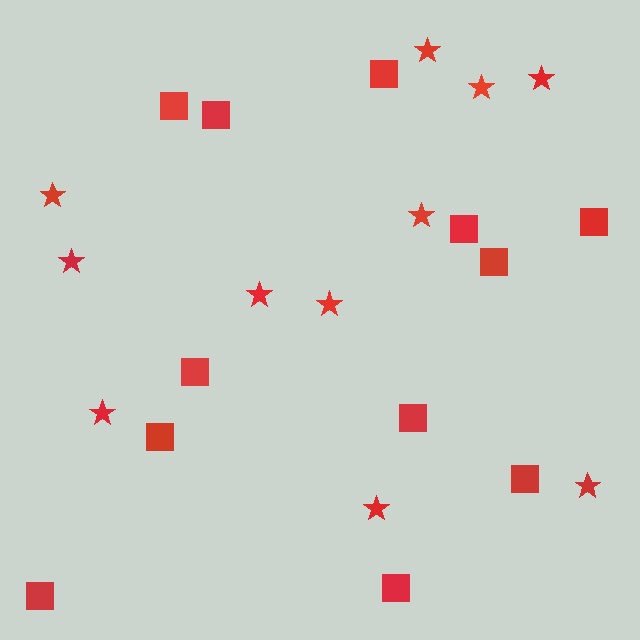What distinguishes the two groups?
There are 2 groups: one group of squares (12) and one group of stars (11).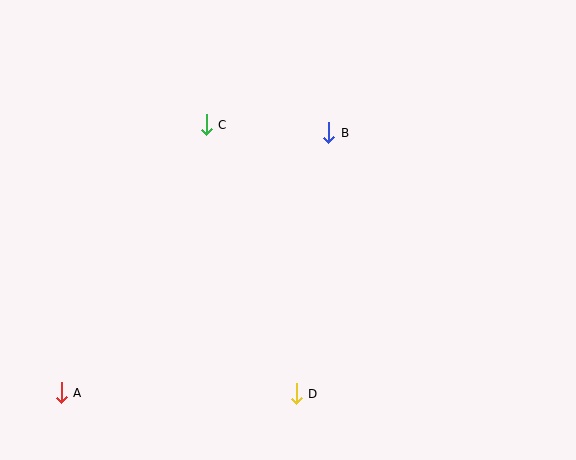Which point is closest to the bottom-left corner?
Point A is closest to the bottom-left corner.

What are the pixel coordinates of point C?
Point C is at (206, 125).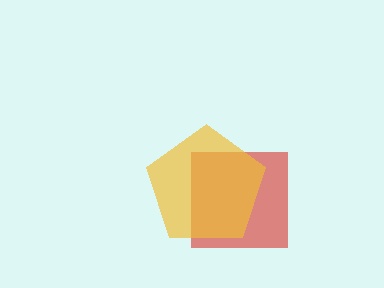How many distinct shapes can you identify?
There are 2 distinct shapes: a red square, a yellow pentagon.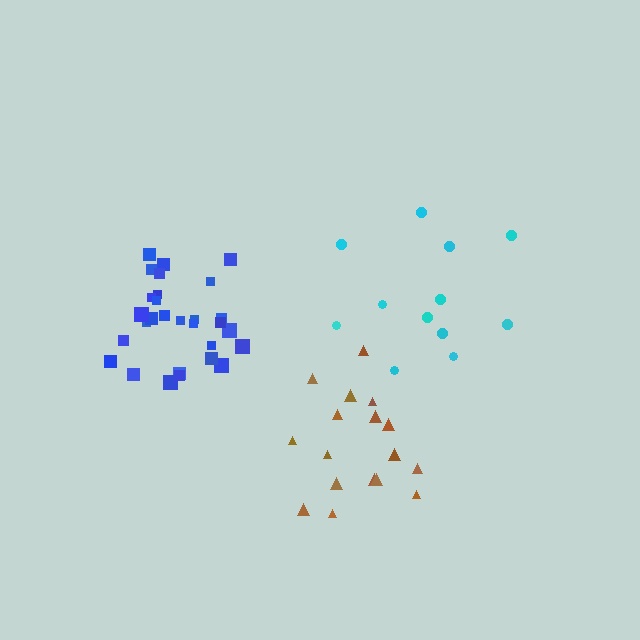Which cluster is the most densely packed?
Blue.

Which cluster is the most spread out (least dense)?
Cyan.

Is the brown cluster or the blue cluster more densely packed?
Blue.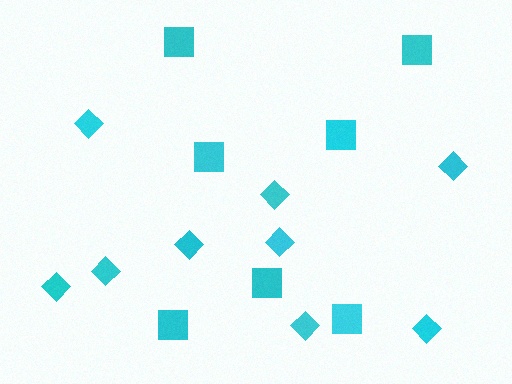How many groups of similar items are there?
There are 2 groups: one group of squares (7) and one group of diamonds (9).